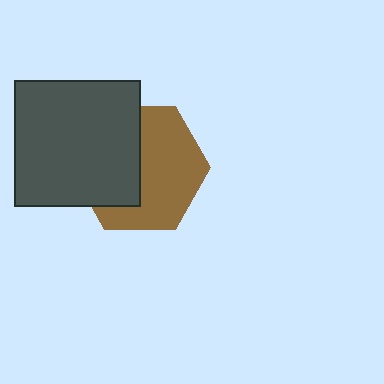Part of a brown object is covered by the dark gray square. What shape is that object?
It is a hexagon.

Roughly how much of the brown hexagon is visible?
About half of it is visible (roughly 56%).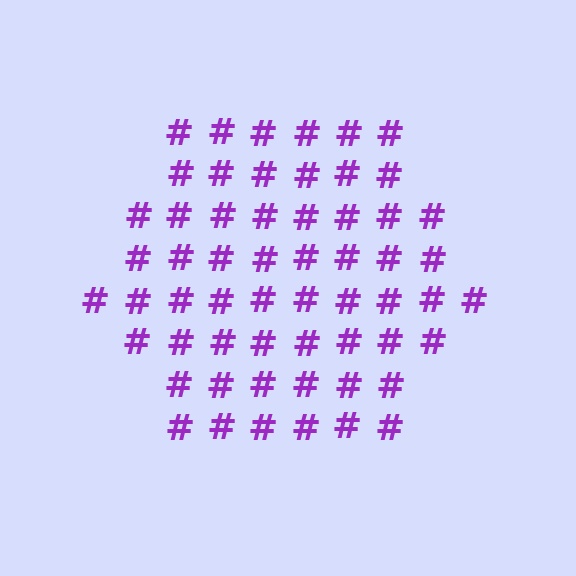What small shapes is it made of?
It is made of small hash symbols.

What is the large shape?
The large shape is a hexagon.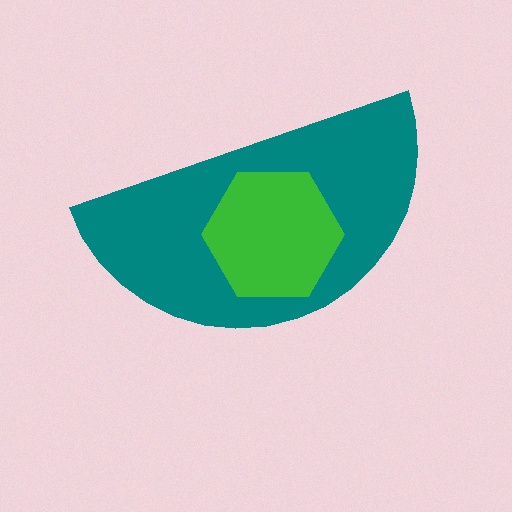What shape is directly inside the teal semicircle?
The green hexagon.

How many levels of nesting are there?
2.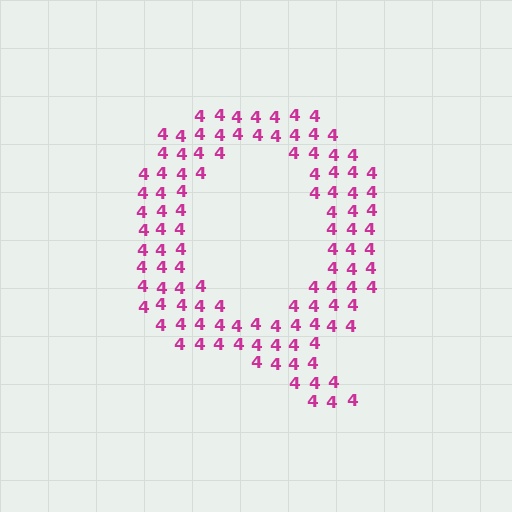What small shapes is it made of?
It is made of small digit 4's.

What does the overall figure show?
The overall figure shows the letter Q.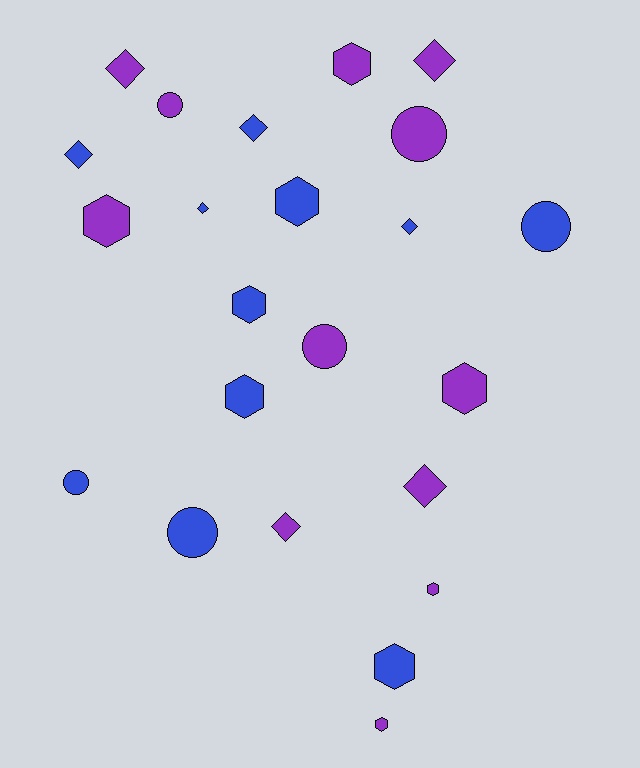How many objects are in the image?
There are 23 objects.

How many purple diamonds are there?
There are 4 purple diamonds.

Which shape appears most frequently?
Hexagon, with 9 objects.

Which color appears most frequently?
Purple, with 12 objects.